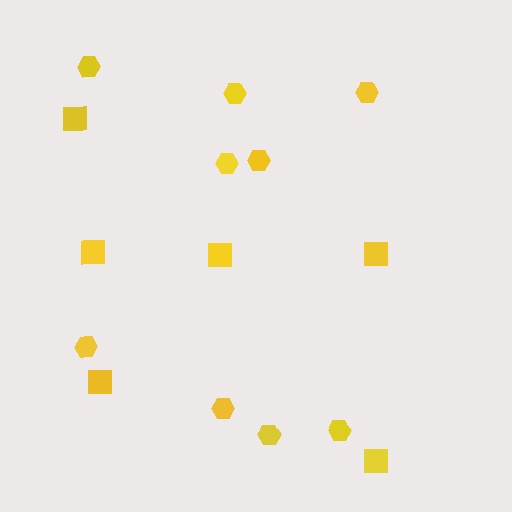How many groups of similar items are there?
There are 2 groups: one group of hexagons (9) and one group of squares (6).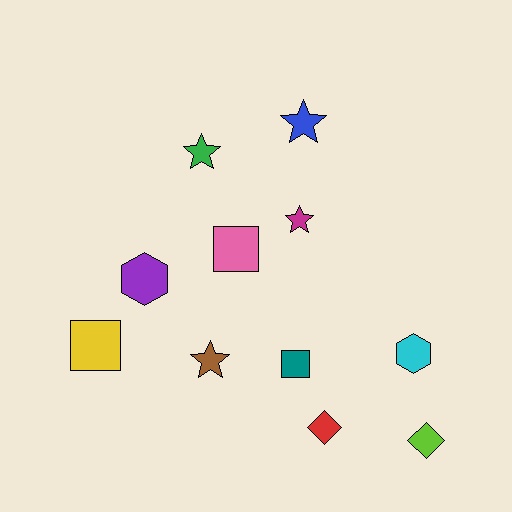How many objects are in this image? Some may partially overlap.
There are 11 objects.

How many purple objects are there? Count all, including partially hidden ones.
There is 1 purple object.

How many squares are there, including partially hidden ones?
There are 3 squares.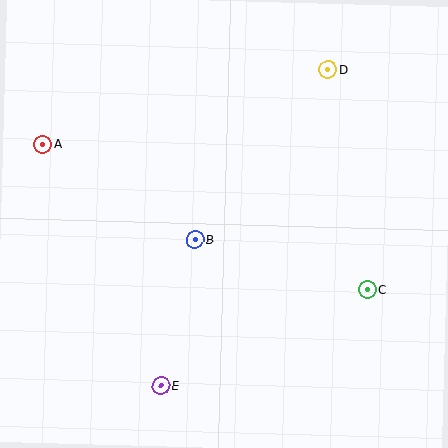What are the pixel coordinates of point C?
Point C is at (367, 290).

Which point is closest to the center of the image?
Point B at (195, 239) is closest to the center.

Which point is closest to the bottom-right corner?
Point C is closest to the bottom-right corner.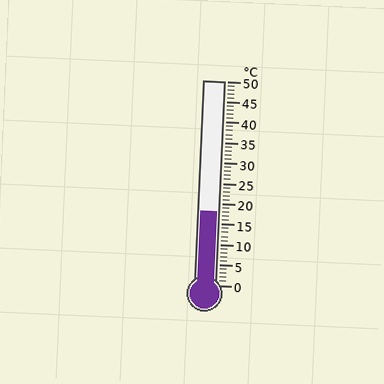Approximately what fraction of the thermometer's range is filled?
The thermometer is filled to approximately 35% of its range.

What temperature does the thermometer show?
The thermometer shows approximately 18°C.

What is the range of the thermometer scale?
The thermometer scale ranges from 0°C to 50°C.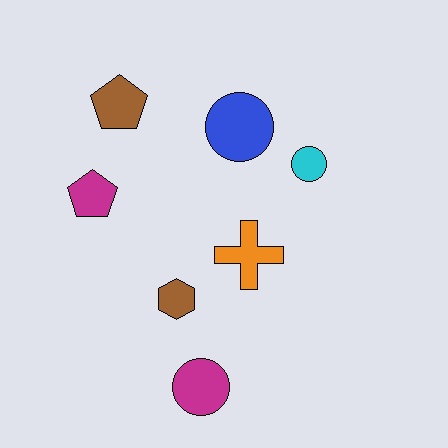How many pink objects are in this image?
There are no pink objects.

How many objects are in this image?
There are 7 objects.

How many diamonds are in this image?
There are no diamonds.